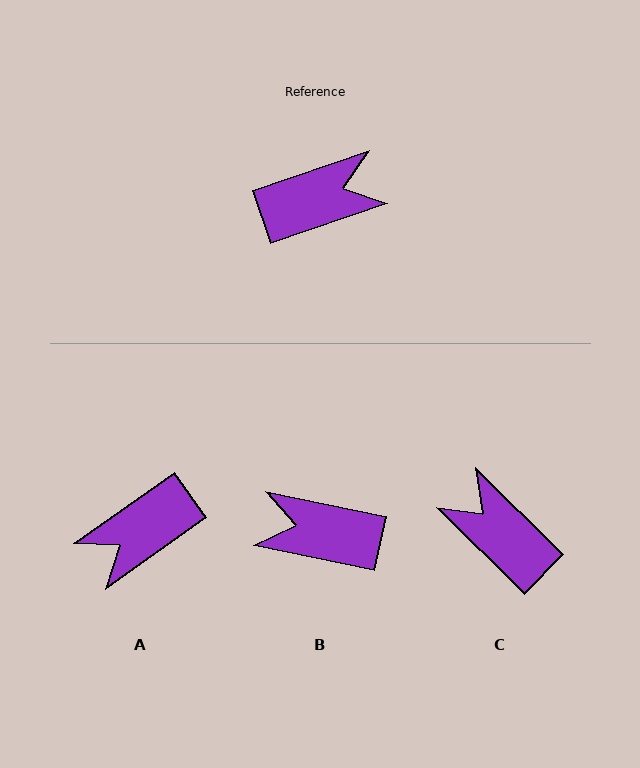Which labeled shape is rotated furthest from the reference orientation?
A, about 164 degrees away.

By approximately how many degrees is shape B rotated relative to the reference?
Approximately 149 degrees counter-clockwise.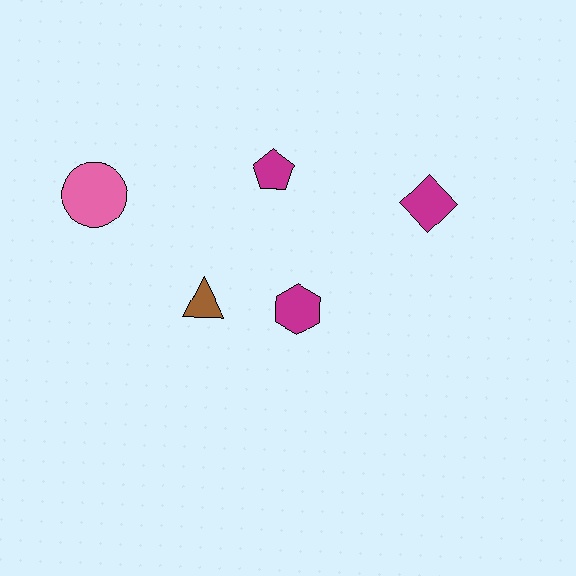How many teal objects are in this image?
There are no teal objects.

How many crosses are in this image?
There are no crosses.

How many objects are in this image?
There are 5 objects.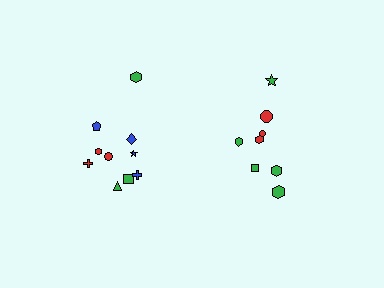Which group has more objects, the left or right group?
The left group.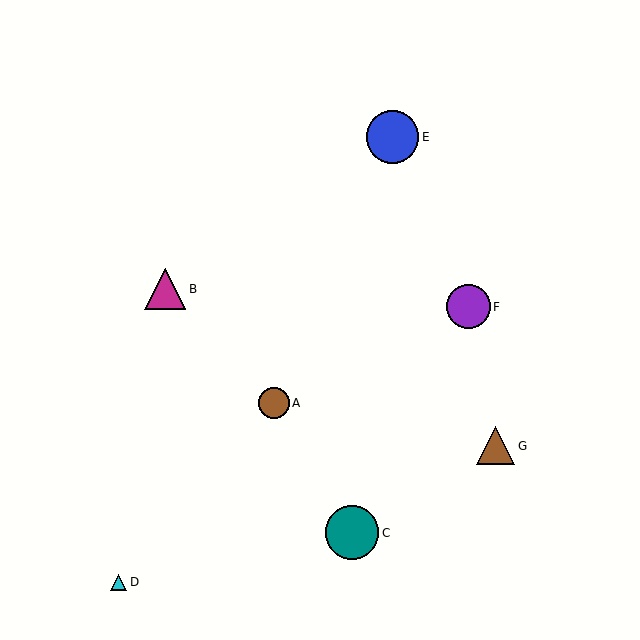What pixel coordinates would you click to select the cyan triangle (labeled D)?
Click at (118, 582) to select the cyan triangle D.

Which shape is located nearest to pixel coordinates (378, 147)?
The blue circle (labeled E) at (393, 137) is nearest to that location.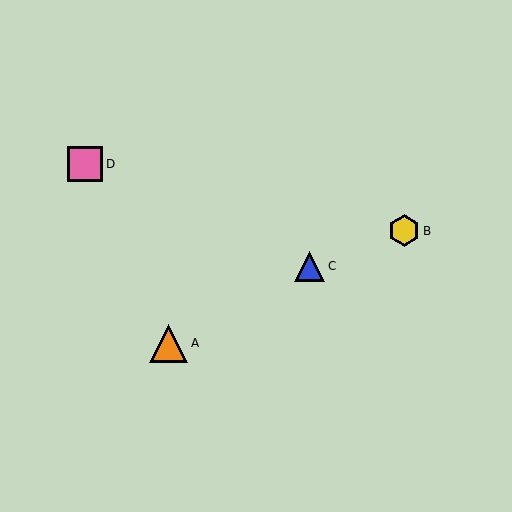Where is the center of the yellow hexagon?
The center of the yellow hexagon is at (404, 231).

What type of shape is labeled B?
Shape B is a yellow hexagon.